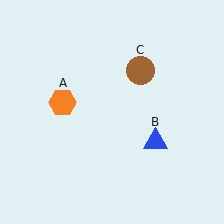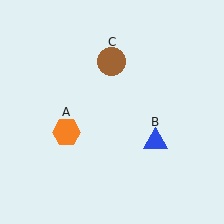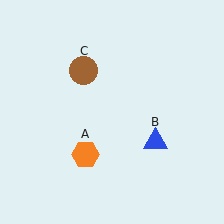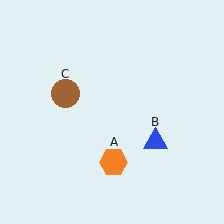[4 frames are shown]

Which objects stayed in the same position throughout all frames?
Blue triangle (object B) remained stationary.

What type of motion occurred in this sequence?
The orange hexagon (object A), brown circle (object C) rotated counterclockwise around the center of the scene.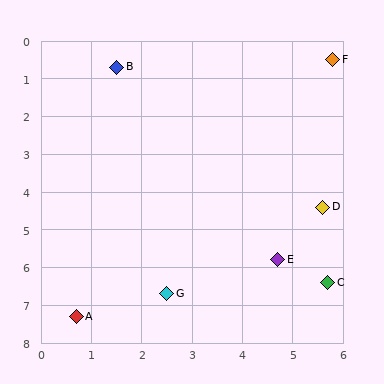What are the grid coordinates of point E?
Point E is at approximately (4.7, 5.8).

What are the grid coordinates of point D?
Point D is at approximately (5.6, 4.4).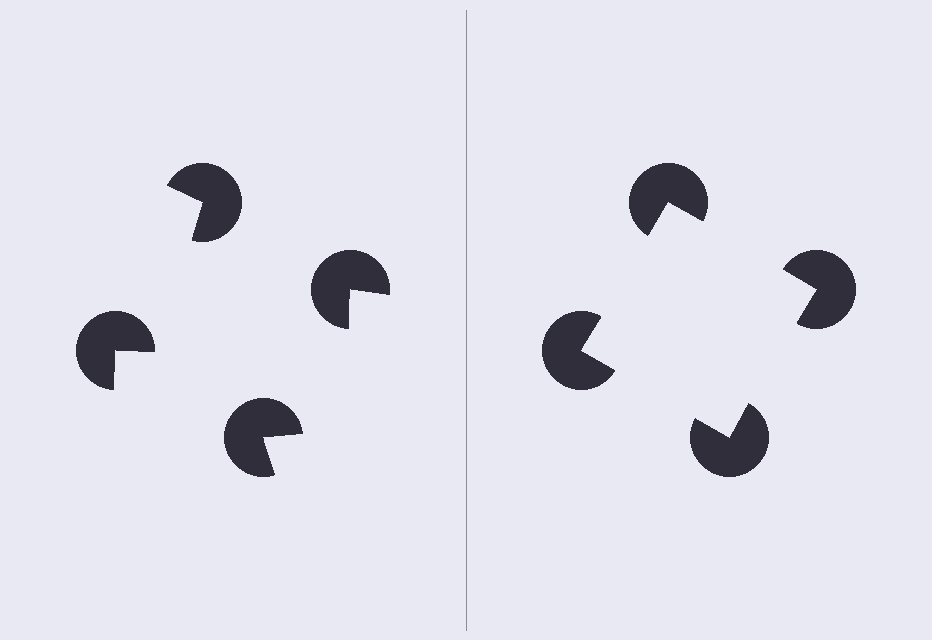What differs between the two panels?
The pac-man discs are positioned identically on both sides; only the wedge orientations differ. On the right they align to a square; on the left they are misaligned.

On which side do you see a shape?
An illusory square appears on the right side. On the left side the wedge cuts are rotated, so no coherent shape forms.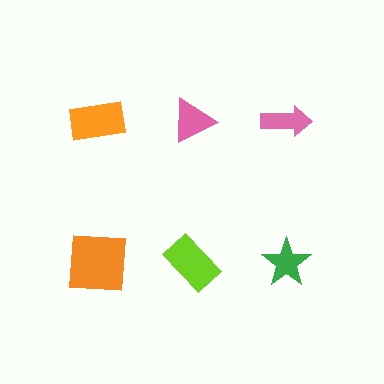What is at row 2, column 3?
A green star.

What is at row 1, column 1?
An orange rectangle.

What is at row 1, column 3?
A pink arrow.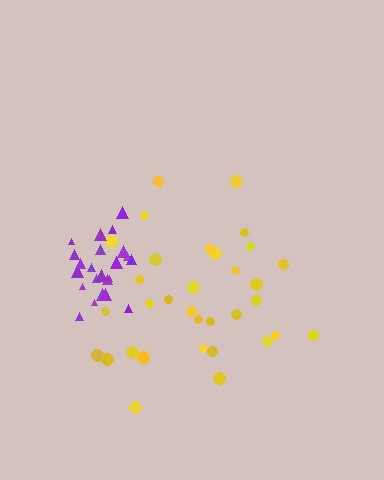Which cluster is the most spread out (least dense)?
Yellow.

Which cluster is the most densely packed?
Purple.